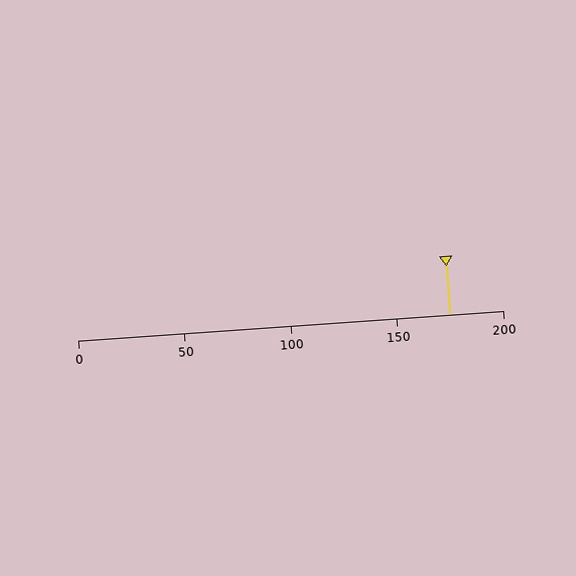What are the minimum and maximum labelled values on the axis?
The axis runs from 0 to 200.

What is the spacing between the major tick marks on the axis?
The major ticks are spaced 50 apart.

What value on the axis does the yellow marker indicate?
The marker indicates approximately 175.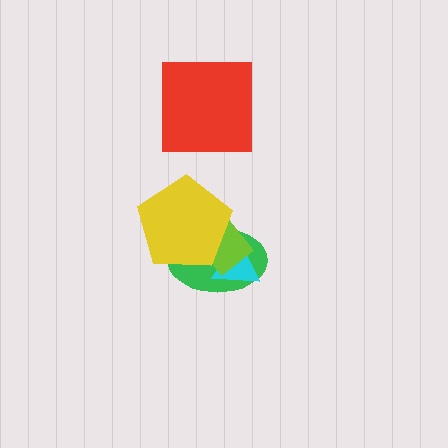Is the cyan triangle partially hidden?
Yes, it is partially covered by another shape.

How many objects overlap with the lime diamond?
3 objects overlap with the lime diamond.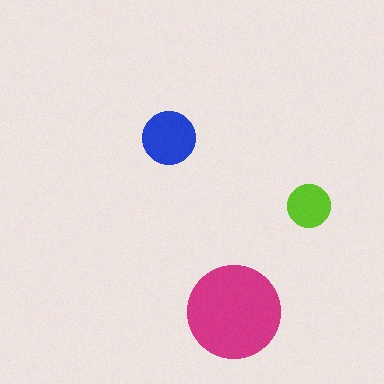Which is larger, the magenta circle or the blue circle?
The magenta one.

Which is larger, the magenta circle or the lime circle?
The magenta one.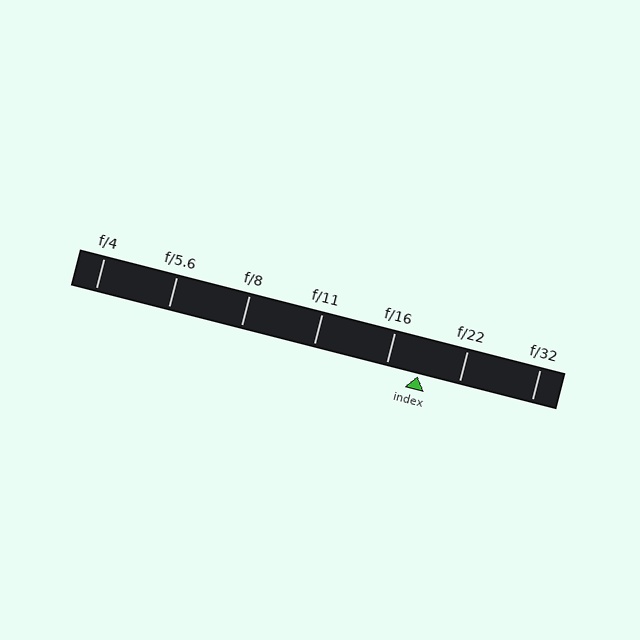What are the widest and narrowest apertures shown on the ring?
The widest aperture shown is f/4 and the narrowest is f/32.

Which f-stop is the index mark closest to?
The index mark is closest to f/16.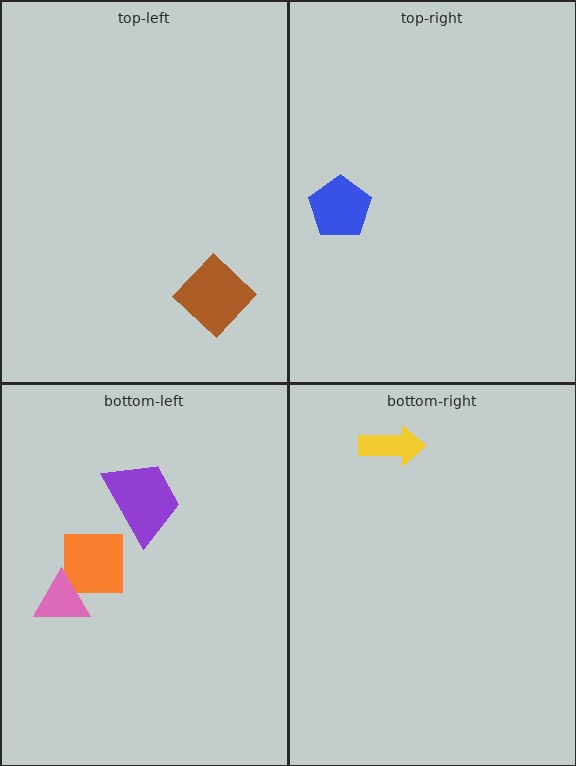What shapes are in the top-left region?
The brown diamond.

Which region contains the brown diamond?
The top-left region.